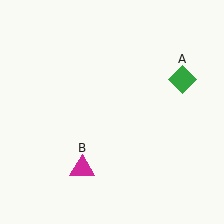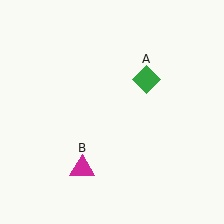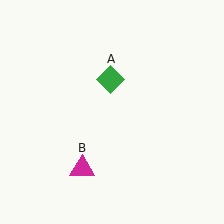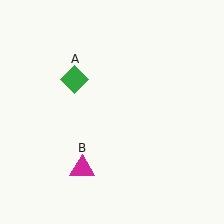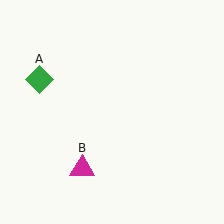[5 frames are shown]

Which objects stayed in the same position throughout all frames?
Magenta triangle (object B) remained stationary.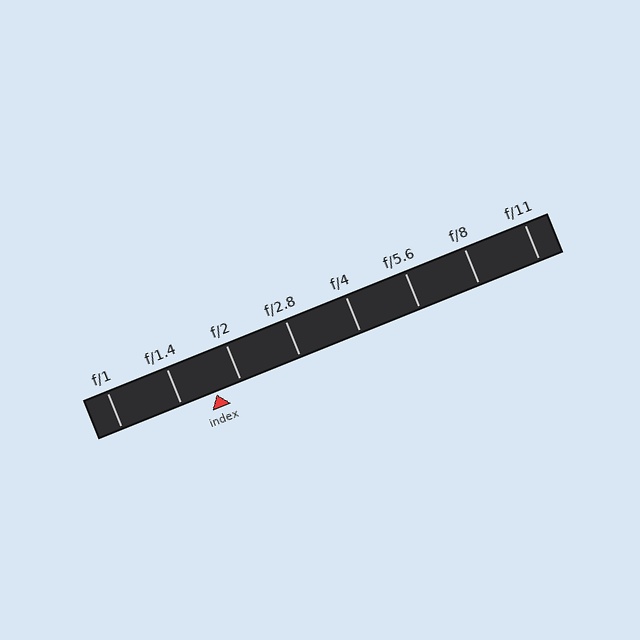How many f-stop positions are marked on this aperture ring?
There are 8 f-stop positions marked.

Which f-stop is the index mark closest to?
The index mark is closest to f/2.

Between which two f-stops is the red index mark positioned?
The index mark is between f/1.4 and f/2.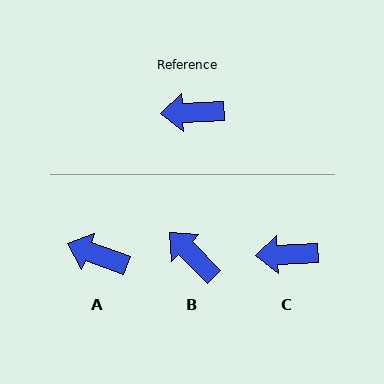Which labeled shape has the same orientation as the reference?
C.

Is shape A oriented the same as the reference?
No, it is off by about 23 degrees.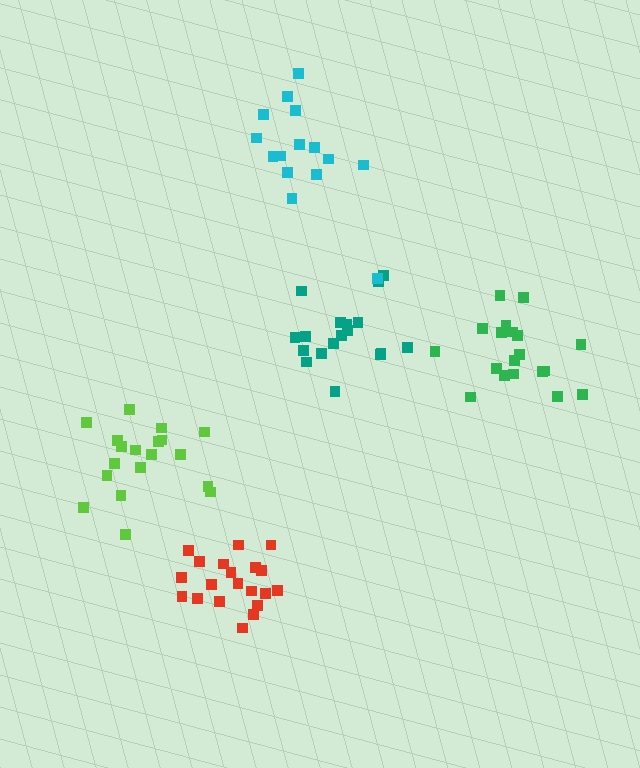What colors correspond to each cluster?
The clusters are colored: lime, teal, green, cyan, red.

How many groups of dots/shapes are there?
There are 5 groups.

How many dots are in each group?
Group 1: 19 dots, Group 2: 18 dots, Group 3: 19 dots, Group 4: 16 dots, Group 5: 20 dots (92 total).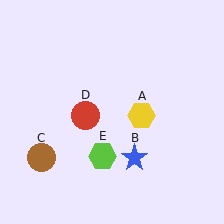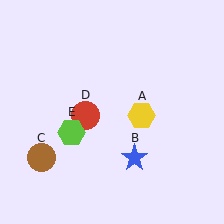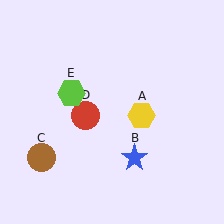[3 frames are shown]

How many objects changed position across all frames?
1 object changed position: lime hexagon (object E).